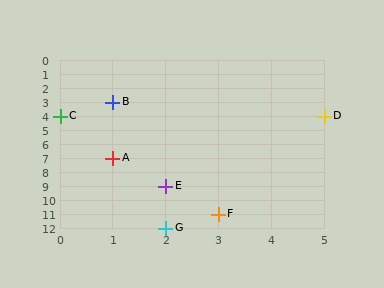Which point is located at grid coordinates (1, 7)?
Point A is at (1, 7).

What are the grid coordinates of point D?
Point D is at grid coordinates (5, 4).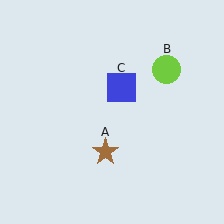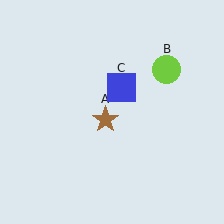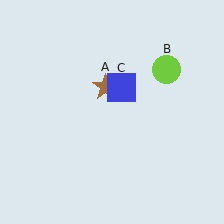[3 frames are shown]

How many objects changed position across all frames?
1 object changed position: brown star (object A).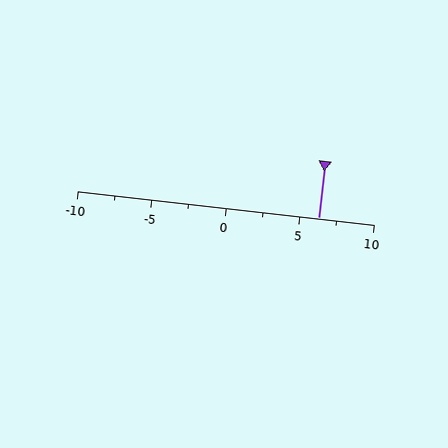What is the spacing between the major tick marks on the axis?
The major ticks are spaced 5 apart.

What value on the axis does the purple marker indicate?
The marker indicates approximately 6.2.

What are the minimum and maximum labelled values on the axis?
The axis runs from -10 to 10.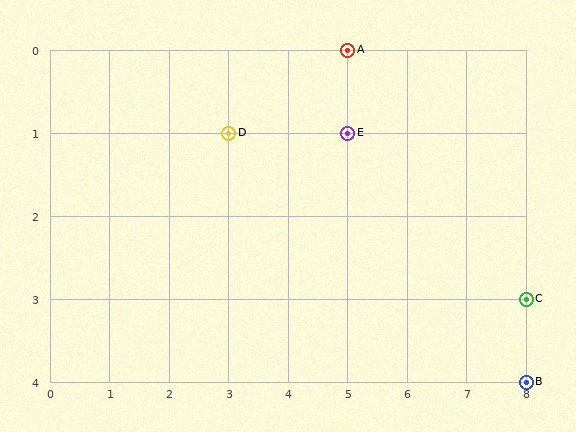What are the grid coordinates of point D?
Point D is at grid coordinates (3, 1).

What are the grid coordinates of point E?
Point E is at grid coordinates (5, 1).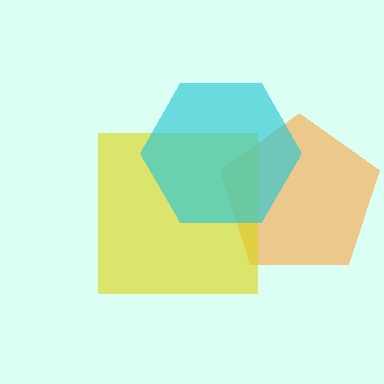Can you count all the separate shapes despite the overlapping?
Yes, there are 3 separate shapes.